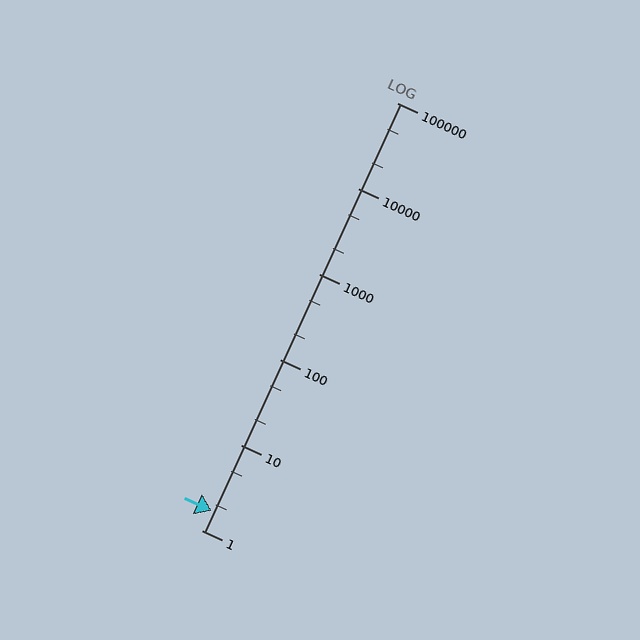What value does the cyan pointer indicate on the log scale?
The pointer indicates approximately 1.7.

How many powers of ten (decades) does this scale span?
The scale spans 5 decades, from 1 to 100000.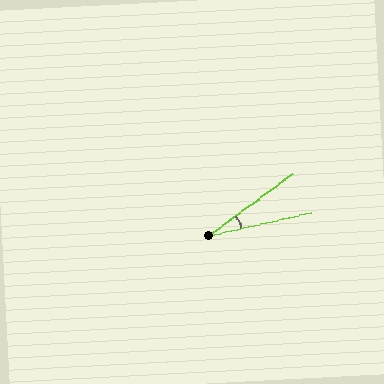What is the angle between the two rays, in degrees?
Approximately 24 degrees.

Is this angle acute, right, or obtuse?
It is acute.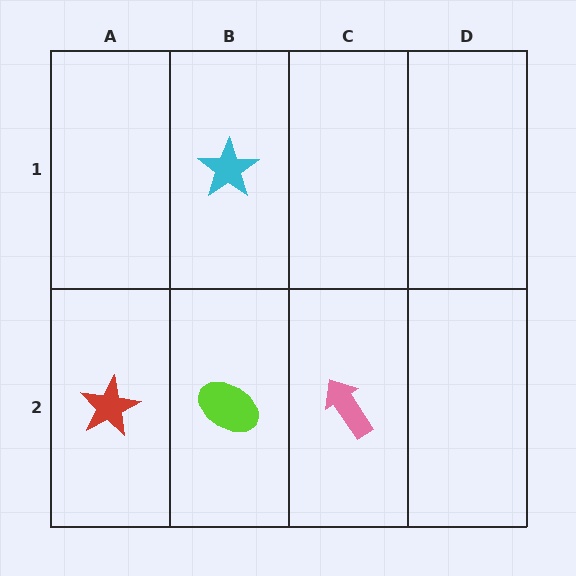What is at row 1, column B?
A cyan star.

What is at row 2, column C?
A pink arrow.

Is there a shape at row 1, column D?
No, that cell is empty.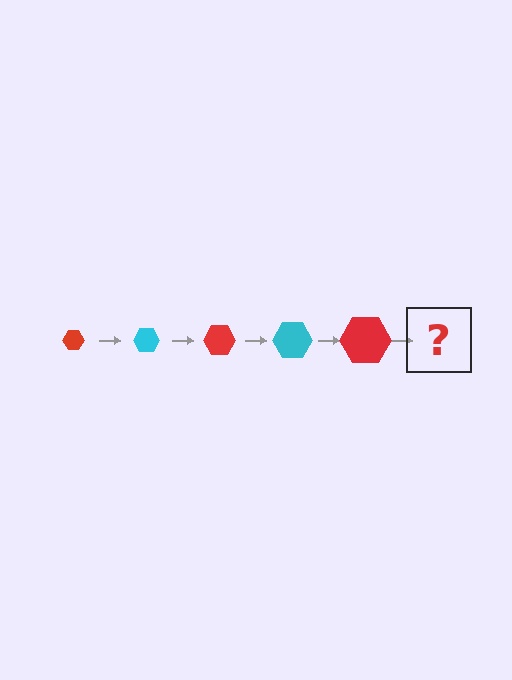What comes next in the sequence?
The next element should be a cyan hexagon, larger than the previous one.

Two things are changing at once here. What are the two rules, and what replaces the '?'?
The two rules are that the hexagon grows larger each step and the color cycles through red and cyan. The '?' should be a cyan hexagon, larger than the previous one.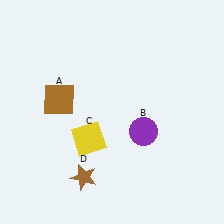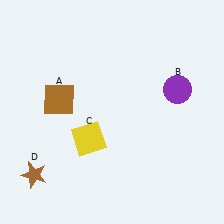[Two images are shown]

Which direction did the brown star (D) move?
The brown star (D) moved left.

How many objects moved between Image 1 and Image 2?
2 objects moved between the two images.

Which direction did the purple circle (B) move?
The purple circle (B) moved up.